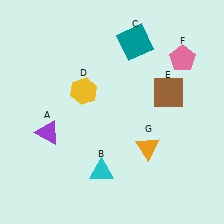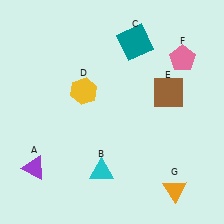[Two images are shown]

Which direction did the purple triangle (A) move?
The purple triangle (A) moved down.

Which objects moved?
The objects that moved are: the purple triangle (A), the orange triangle (G).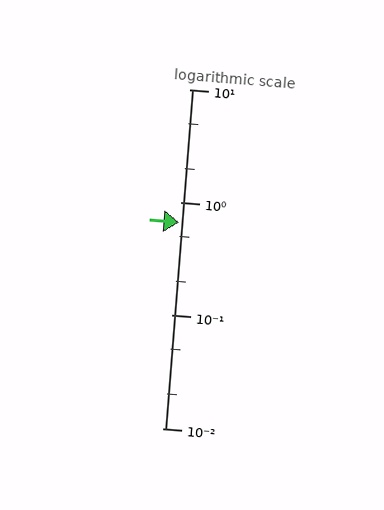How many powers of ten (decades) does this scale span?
The scale spans 3 decades, from 0.01 to 10.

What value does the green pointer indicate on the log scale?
The pointer indicates approximately 0.67.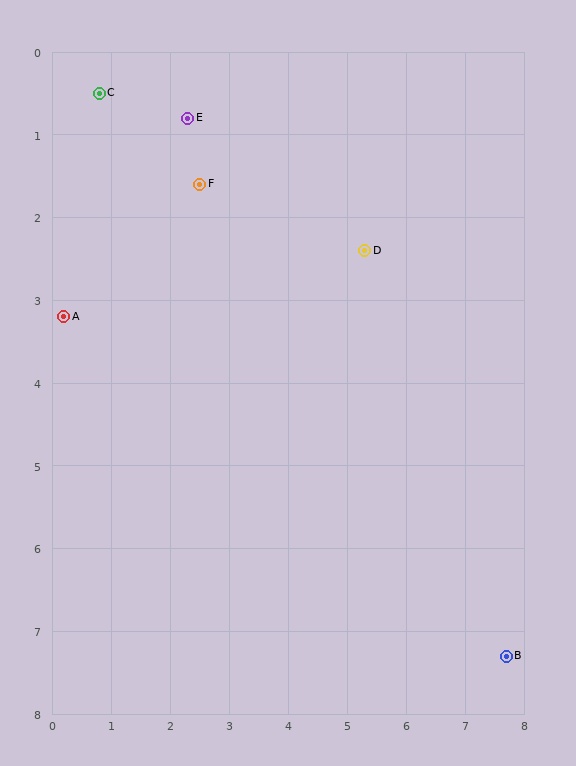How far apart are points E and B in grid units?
Points E and B are about 8.5 grid units apart.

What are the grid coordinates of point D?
Point D is at approximately (5.3, 2.4).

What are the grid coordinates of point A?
Point A is at approximately (0.2, 3.2).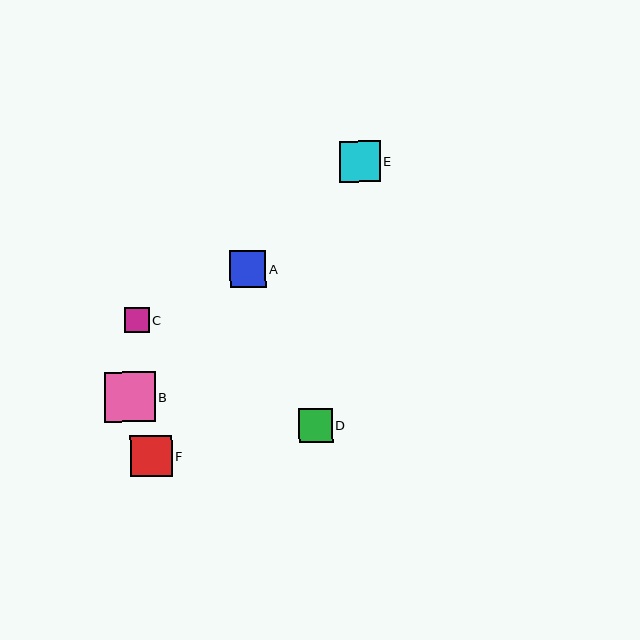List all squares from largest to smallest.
From largest to smallest: B, F, E, A, D, C.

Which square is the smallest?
Square C is the smallest with a size of approximately 24 pixels.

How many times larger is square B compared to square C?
Square B is approximately 2.1 times the size of square C.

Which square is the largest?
Square B is the largest with a size of approximately 51 pixels.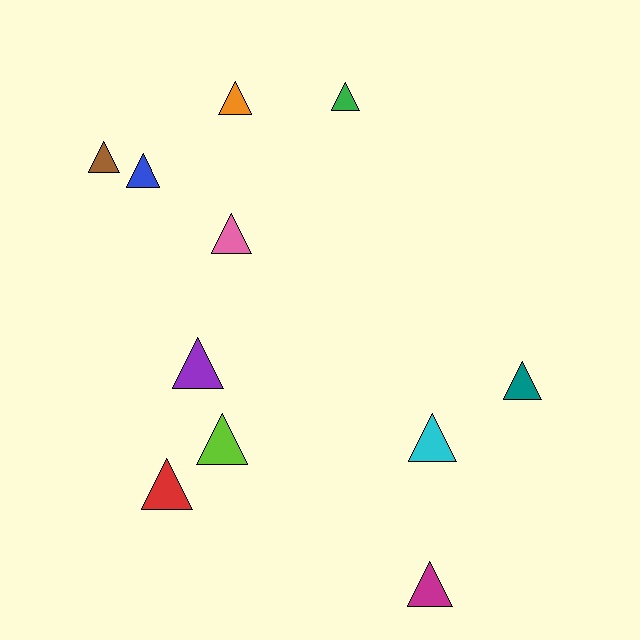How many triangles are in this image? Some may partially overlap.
There are 11 triangles.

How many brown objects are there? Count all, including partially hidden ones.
There is 1 brown object.